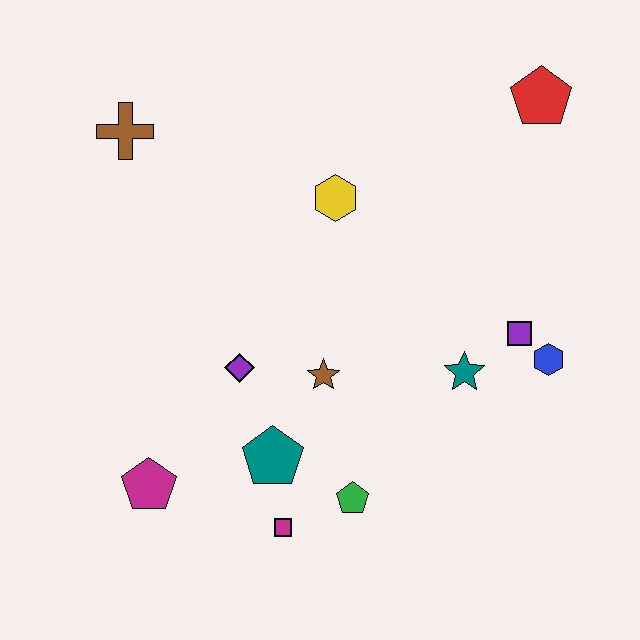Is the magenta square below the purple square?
Yes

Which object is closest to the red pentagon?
The yellow hexagon is closest to the red pentagon.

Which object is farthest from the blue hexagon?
The brown cross is farthest from the blue hexagon.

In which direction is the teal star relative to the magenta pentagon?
The teal star is to the right of the magenta pentagon.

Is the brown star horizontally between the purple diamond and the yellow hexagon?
Yes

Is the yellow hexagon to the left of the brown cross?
No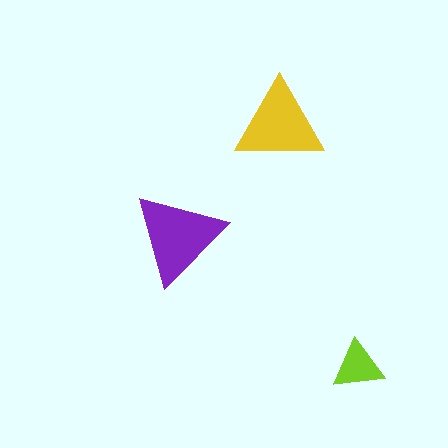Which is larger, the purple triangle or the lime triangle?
The purple one.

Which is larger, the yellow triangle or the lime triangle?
The yellow one.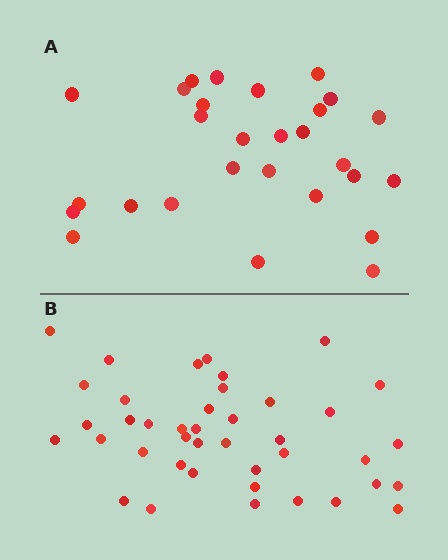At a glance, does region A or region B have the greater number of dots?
Region B (the bottom region) has more dots.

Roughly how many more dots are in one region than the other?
Region B has approximately 15 more dots than region A.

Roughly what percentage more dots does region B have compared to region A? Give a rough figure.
About 45% more.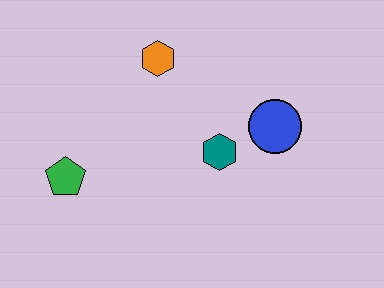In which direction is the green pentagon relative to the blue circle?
The green pentagon is to the left of the blue circle.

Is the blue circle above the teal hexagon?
Yes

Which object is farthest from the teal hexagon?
The green pentagon is farthest from the teal hexagon.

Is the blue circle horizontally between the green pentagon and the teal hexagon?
No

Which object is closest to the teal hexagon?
The blue circle is closest to the teal hexagon.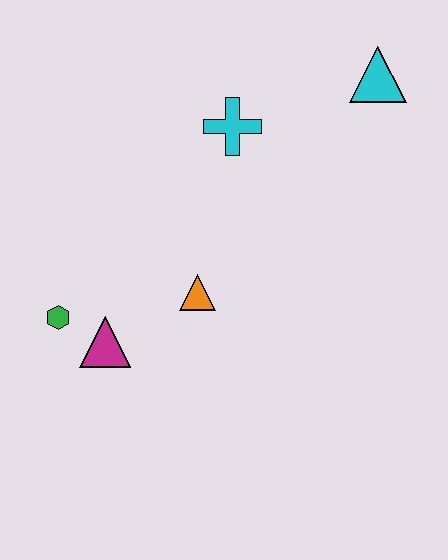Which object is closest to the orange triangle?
The magenta triangle is closest to the orange triangle.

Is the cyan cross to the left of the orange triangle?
No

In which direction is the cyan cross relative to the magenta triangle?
The cyan cross is above the magenta triangle.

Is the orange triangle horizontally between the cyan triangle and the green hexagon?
Yes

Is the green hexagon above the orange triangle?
No